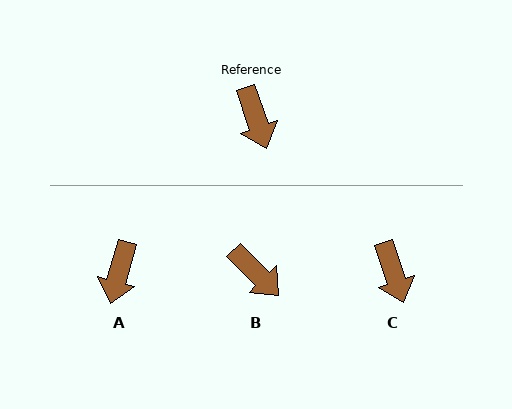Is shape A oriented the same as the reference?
No, it is off by about 34 degrees.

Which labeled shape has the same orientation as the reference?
C.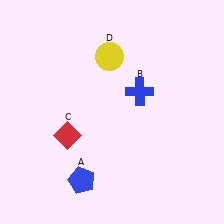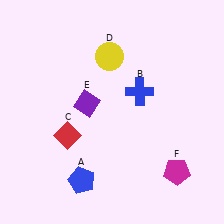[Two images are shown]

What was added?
A purple diamond (E), a magenta pentagon (F) were added in Image 2.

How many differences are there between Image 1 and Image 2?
There are 2 differences between the two images.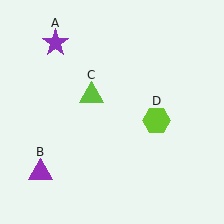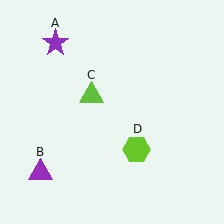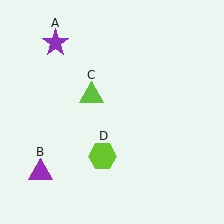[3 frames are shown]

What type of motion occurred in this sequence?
The lime hexagon (object D) rotated clockwise around the center of the scene.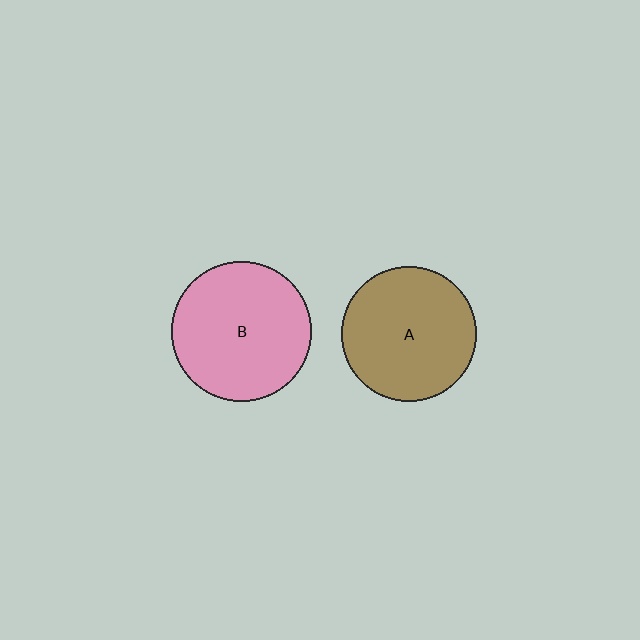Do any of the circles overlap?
No, none of the circles overlap.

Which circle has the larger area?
Circle B (pink).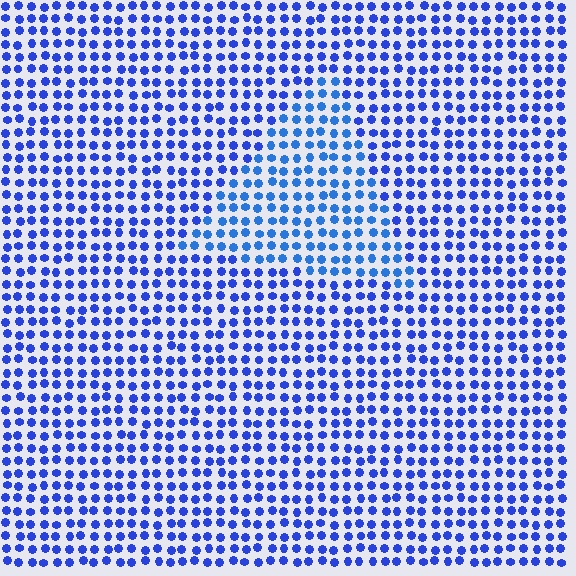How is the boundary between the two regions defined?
The boundary is defined purely by a slight shift in hue (about 18 degrees). Spacing, size, and orientation are identical on both sides.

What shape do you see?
I see a triangle.